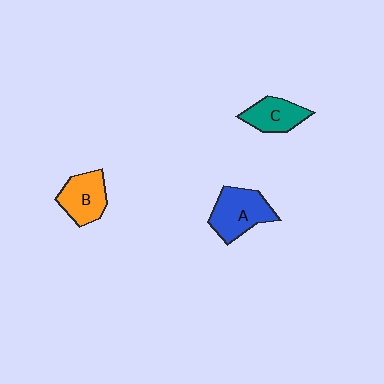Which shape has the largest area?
Shape A (blue).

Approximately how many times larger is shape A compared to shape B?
Approximately 1.2 times.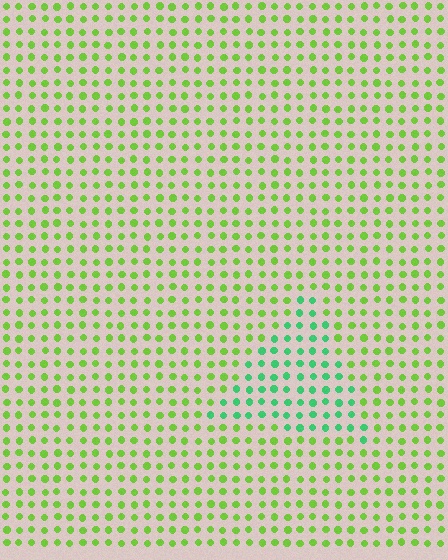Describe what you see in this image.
The image is filled with small lime elements in a uniform arrangement. A triangle-shaped region is visible where the elements are tinted to a slightly different hue, forming a subtle color boundary.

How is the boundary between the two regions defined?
The boundary is defined purely by a slight shift in hue (about 44 degrees). Spacing, size, and orientation are identical on both sides.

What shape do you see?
I see a triangle.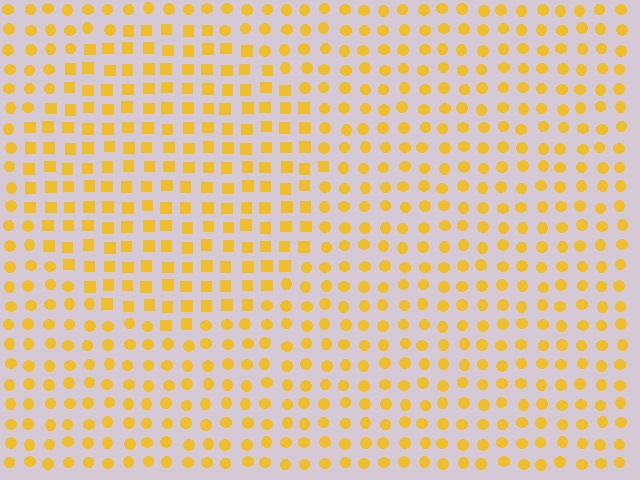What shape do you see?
I see a circle.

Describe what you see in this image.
The image is filled with small yellow elements arranged in a uniform grid. A circle-shaped region contains squares, while the surrounding area contains circles. The boundary is defined purely by the change in element shape.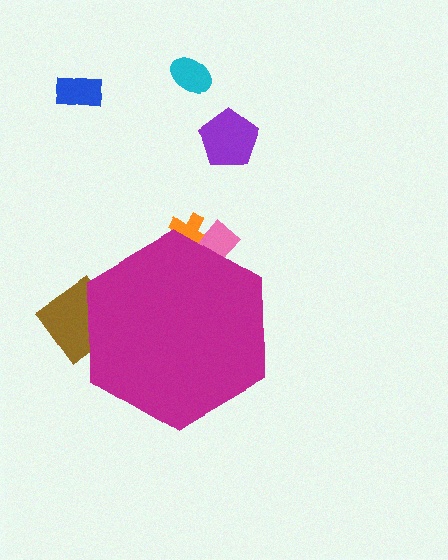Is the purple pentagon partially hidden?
No, the purple pentagon is fully visible.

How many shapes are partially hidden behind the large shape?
3 shapes are partially hidden.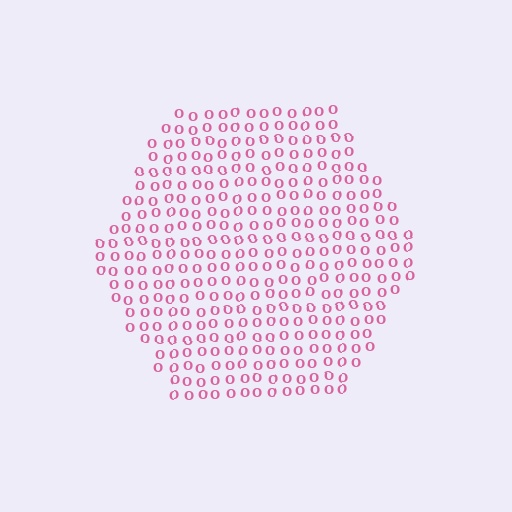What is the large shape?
The large shape is a hexagon.